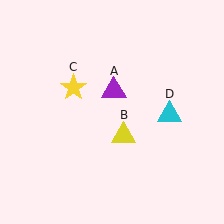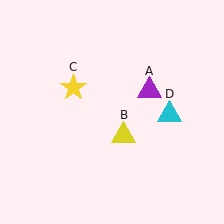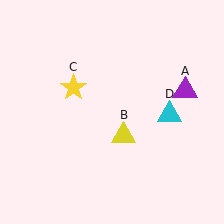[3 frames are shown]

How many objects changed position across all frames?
1 object changed position: purple triangle (object A).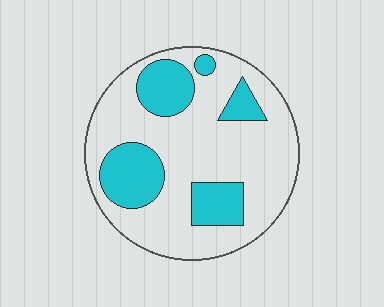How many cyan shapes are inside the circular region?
5.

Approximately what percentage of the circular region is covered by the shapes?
Approximately 30%.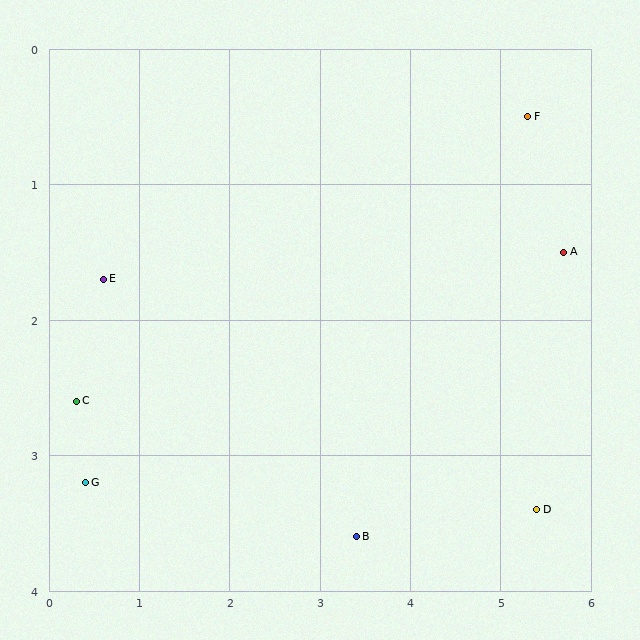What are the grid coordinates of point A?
Point A is at approximately (5.7, 1.5).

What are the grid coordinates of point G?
Point G is at approximately (0.4, 3.2).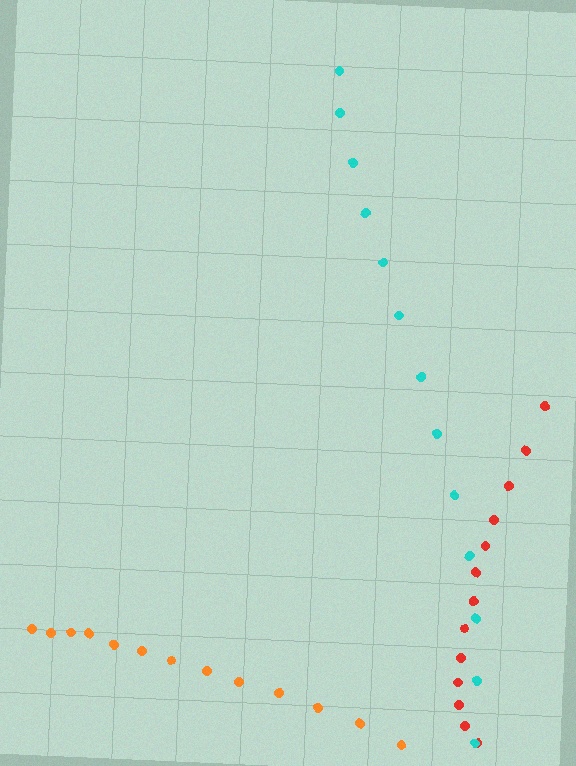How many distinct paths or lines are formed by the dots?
There are 3 distinct paths.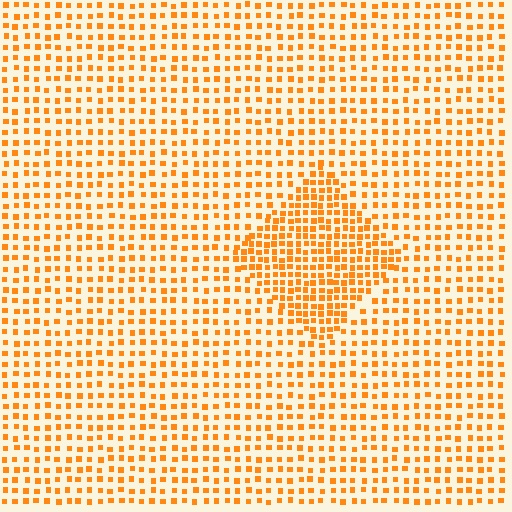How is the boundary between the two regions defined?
The boundary is defined by a change in element density (approximately 1.9x ratio). All elements are the same color, size, and shape.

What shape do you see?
I see a diamond.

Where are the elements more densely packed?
The elements are more densely packed inside the diamond boundary.